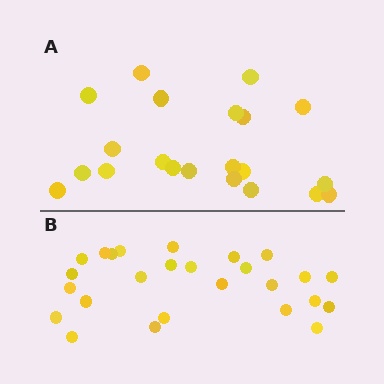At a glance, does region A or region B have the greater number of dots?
Region B (the bottom region) has more dots.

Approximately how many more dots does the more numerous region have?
Region B has about 5 more dots than region A.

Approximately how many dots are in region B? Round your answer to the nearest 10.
About 30 dots. (The exact count is 26, which rounds to 30.)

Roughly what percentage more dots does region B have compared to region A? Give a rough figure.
About 25% more.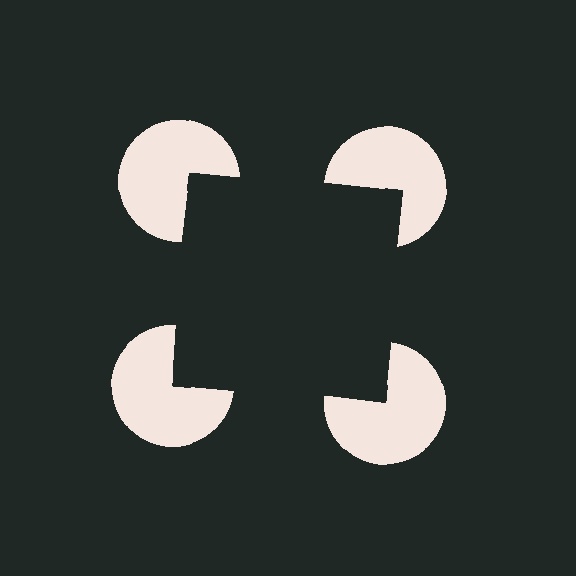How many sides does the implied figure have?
4 sides.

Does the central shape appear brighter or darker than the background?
It typically appears slightly darker than the background, even though no actual brightness change is drawn.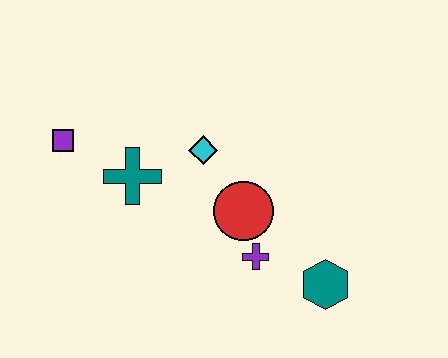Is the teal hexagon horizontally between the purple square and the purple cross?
No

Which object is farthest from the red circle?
The purple square is farthest from the red circle.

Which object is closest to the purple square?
The teal cross is closest to the purple square.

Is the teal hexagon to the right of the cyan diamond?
Yes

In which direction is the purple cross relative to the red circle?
The purple cross is below the red circle.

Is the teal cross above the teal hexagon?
Yes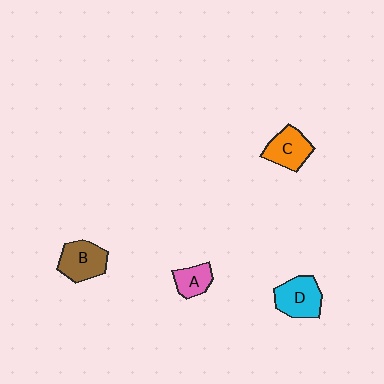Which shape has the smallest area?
Shape A (pink).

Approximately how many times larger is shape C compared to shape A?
Approximately 1.4 times.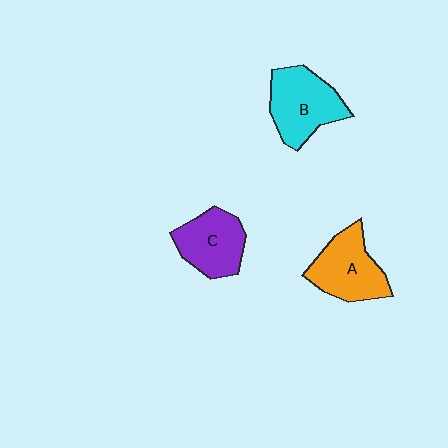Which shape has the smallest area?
Shape C (purple).